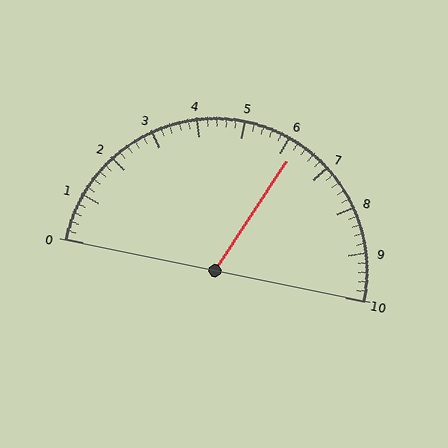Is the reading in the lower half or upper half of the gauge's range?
The reading is in the upper half of the range (0 to 10).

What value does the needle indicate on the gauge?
The needle indicates approximately 6.2.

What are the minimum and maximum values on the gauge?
The gauge ranges from 0 to 10.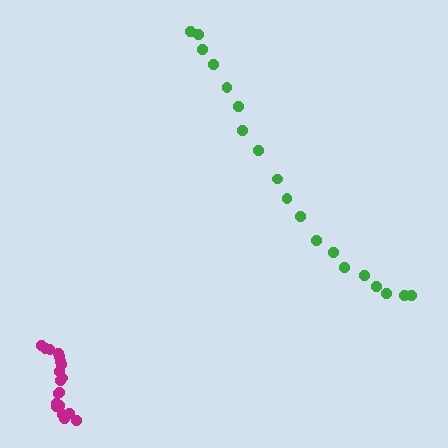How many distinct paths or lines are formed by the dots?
There are 2 distinct paths.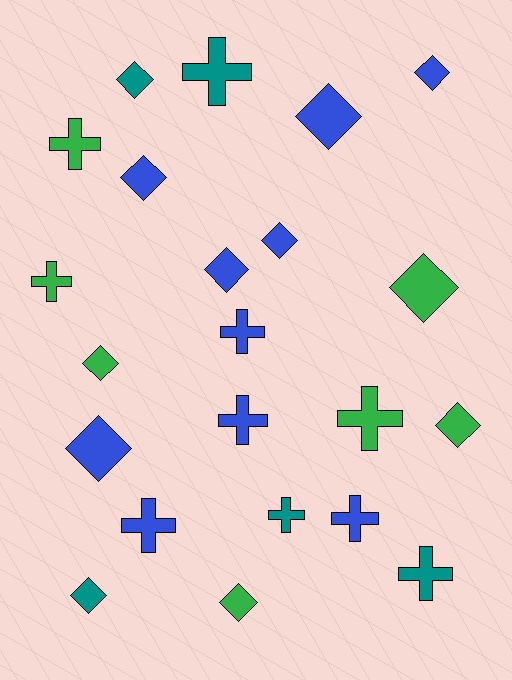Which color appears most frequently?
Blue, with 10 objects.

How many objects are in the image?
There are 22 objects.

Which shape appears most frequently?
Diamond, with 12 objects.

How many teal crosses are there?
There are 3 teal crosses.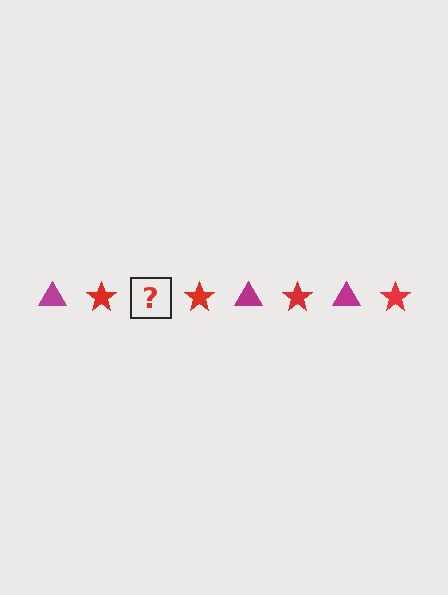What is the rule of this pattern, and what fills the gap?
The rule is that the pattern alternates between magenta triangle and red star. The gap should be filled with a magenta triangle.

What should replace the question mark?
The question mark should be replaced with a magenta triangle.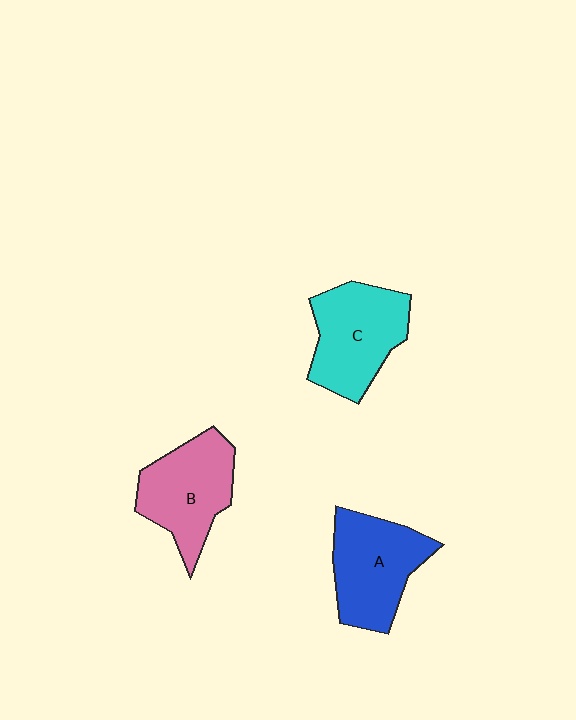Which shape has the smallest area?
Shape B (pink).